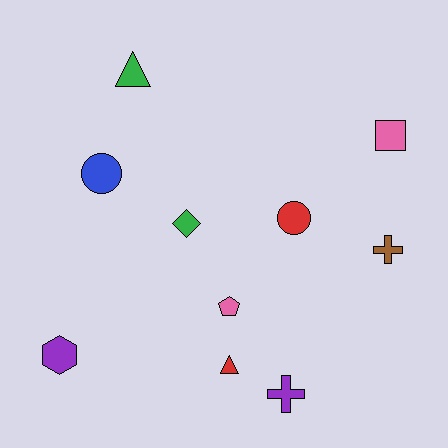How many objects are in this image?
There are 10 objects.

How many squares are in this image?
There is 1 square.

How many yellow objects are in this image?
There are no yellow objects.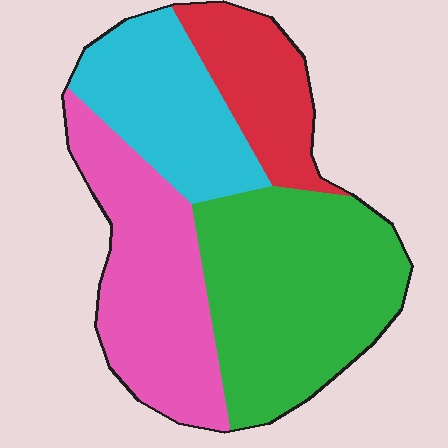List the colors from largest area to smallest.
From largest to smallest: green, pink, cyan, red.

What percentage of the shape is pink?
Pink takes up between a quarter and a half of the shape.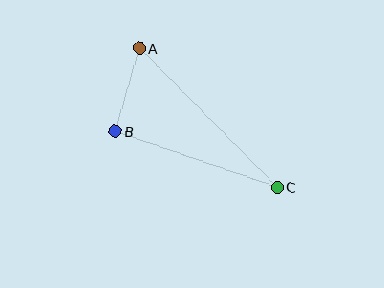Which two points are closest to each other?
Points A and B are closest to each other.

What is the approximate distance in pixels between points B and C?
The distance between B and C is approximately 172 pixels.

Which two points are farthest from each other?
Points A and C are farthest from each other.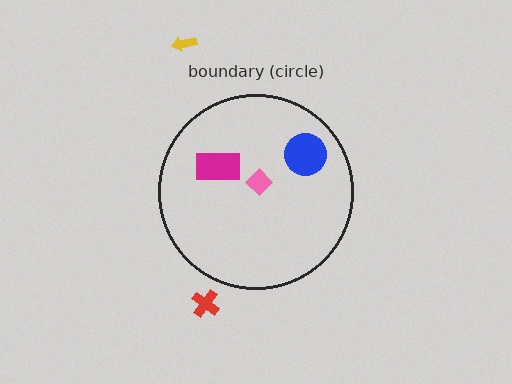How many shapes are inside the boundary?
4 inside, 2 outside.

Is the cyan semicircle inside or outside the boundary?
Inside.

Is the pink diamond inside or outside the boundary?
Inside.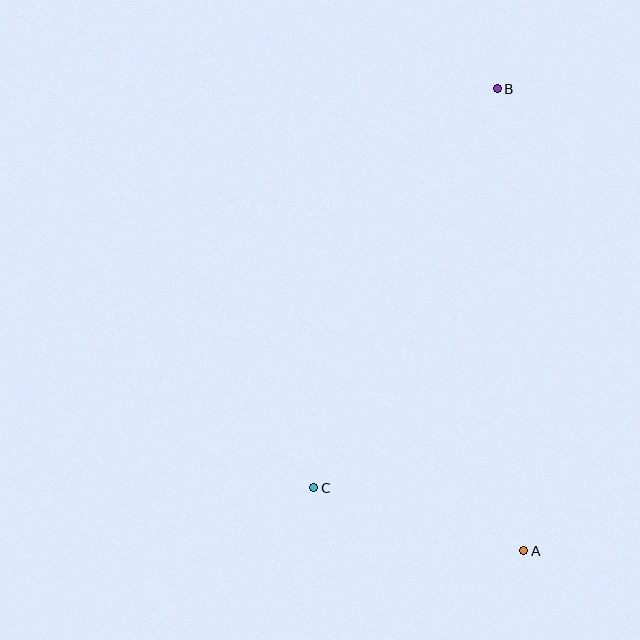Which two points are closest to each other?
Points A and C are closest to each other.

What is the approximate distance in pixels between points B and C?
The distance between B and C is approximately 439 pixels.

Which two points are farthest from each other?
Points A and B are farthest from each other.